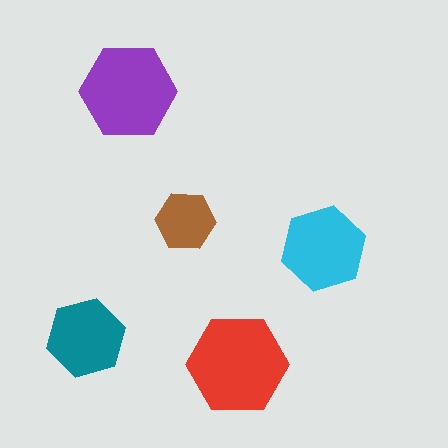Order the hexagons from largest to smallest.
the red one, the purple one, the cyan one, the teal one, the brown one.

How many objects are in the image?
There are 5 objects in the image.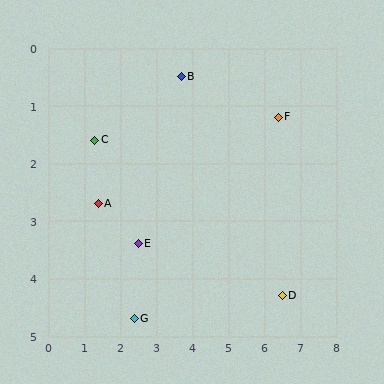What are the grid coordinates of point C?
Point C is at approximately (1.3, 1.6).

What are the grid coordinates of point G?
Point G is at approximately (2.4, 4.7).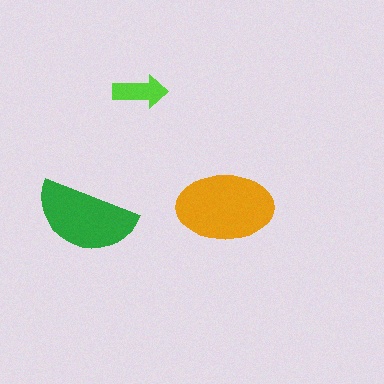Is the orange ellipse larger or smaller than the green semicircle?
Larger.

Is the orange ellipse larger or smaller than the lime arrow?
Larger.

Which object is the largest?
The orange ellipse.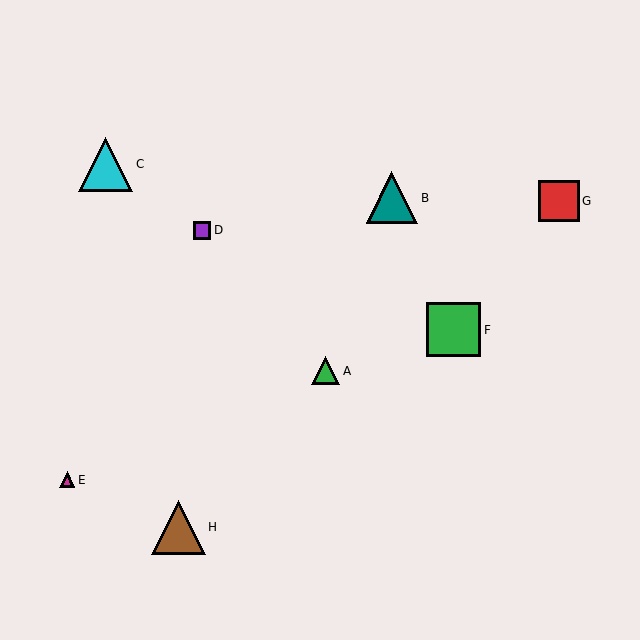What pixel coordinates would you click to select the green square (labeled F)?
Click at (454, 330) to select the green square F.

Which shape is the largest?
The brown triangle (labeled H) is the largest.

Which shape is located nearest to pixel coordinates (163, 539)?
The brown triangle (labeled H) at (178, 527) is nearest to that location.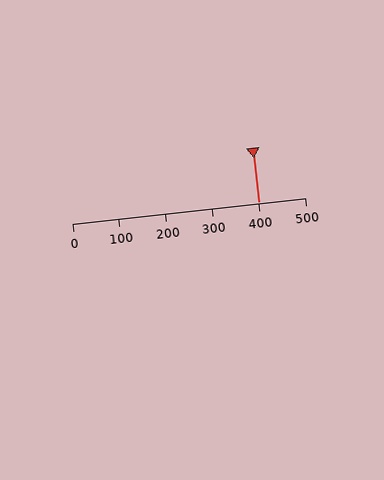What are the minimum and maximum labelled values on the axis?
The axis runs from 0 to 500.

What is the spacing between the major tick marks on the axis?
The major ticks are spaced 100 apart.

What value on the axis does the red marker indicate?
The marker indicates approximately 400.